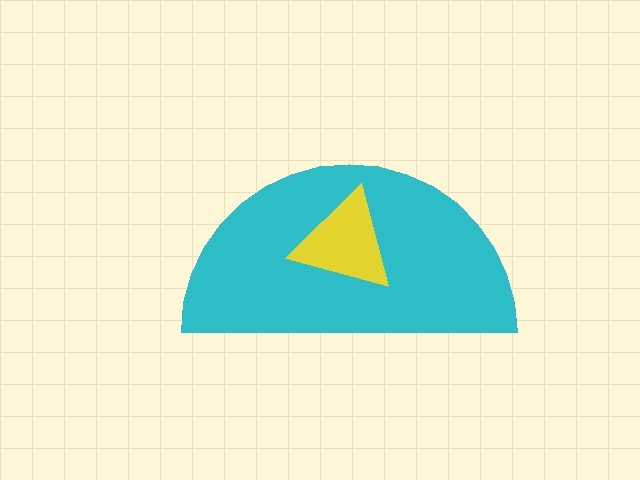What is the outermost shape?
The cyan semicircle.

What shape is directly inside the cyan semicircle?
The yellow triangle.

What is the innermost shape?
The yellow triangle.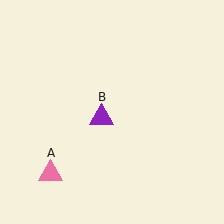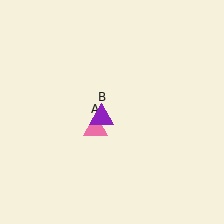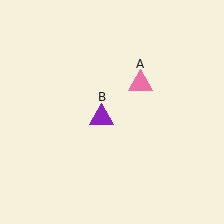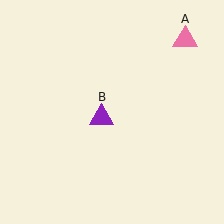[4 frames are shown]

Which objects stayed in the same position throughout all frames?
Purple triangle (object B) remained stationary.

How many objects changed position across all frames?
1 object changed position: pink triangle (object A).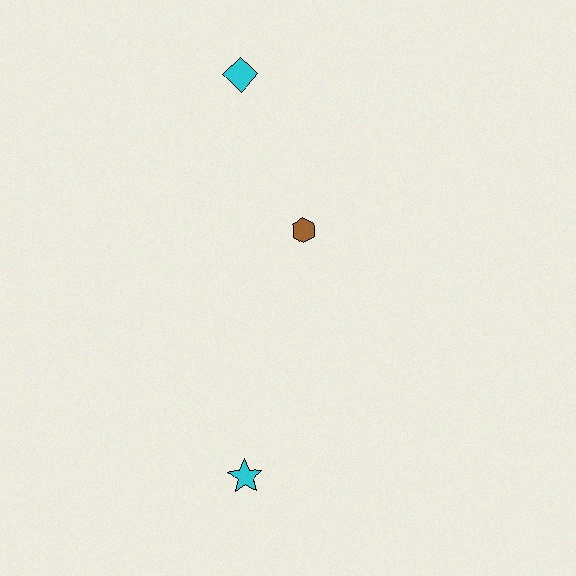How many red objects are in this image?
There are no red objects.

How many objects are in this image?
There are 3 objects.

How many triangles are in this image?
There are no triangles.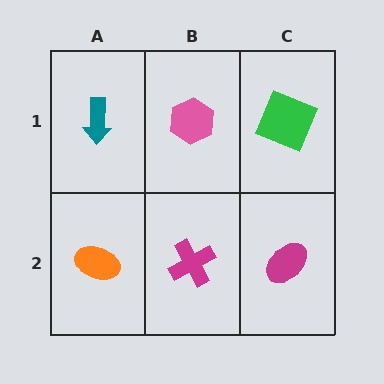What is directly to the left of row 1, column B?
A teal arrow.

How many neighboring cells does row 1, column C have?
2.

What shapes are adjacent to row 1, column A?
An orange ellipse (row 2, column A), a pink hexagon (row 1, column B).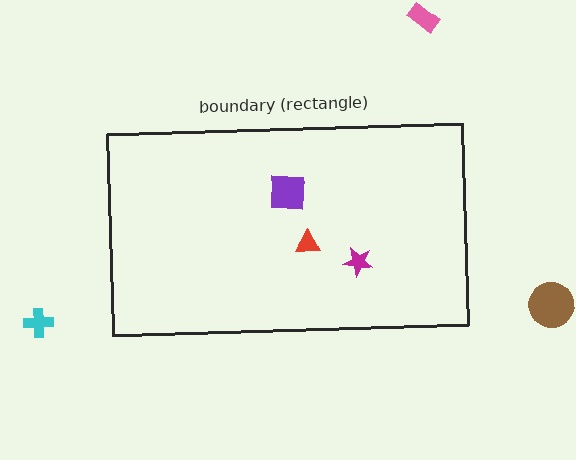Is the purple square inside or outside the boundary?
Inside.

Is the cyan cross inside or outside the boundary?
Outside.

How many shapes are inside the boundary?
3 inside, 3 outside.